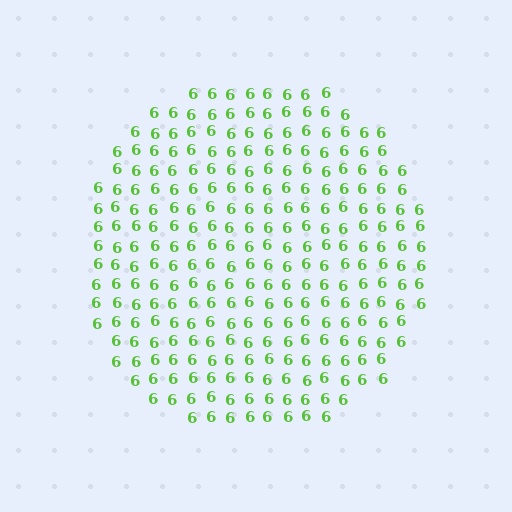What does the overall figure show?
The overall figure shows a circle.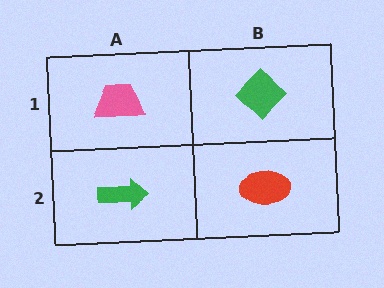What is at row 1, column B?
A green diamond.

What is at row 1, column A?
A pink trapezoid.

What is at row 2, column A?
A green arrow.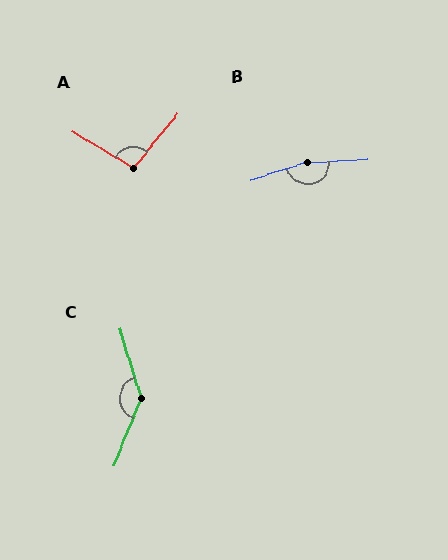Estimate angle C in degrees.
Approximately 141 degrees.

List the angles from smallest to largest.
A (98°), C (141°), B (165°).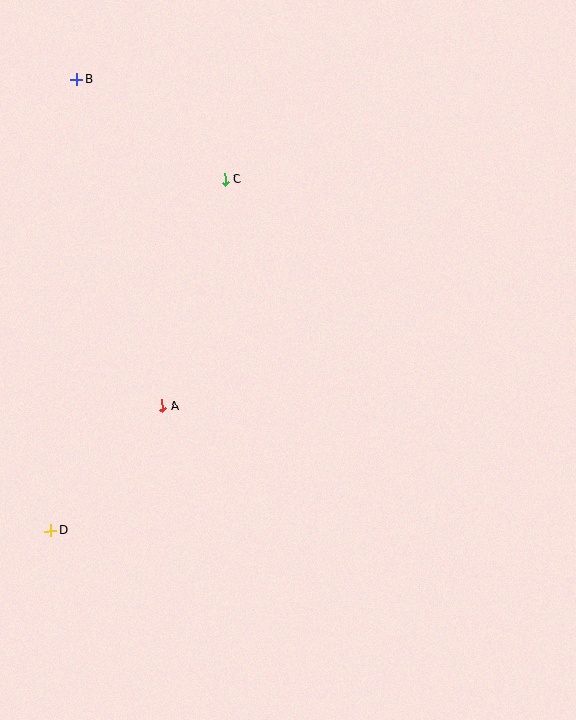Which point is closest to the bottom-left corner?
Point D is closest to the bottom-left corner.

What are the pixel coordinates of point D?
Point D is at (50, 531).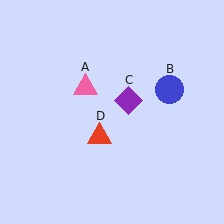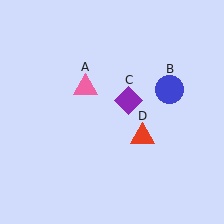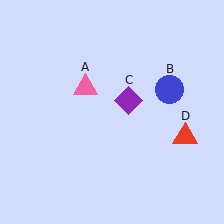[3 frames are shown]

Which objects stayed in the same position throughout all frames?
Pink triangle (object A) and blue circle (object B) and purple diamond (object C) remained stationary.